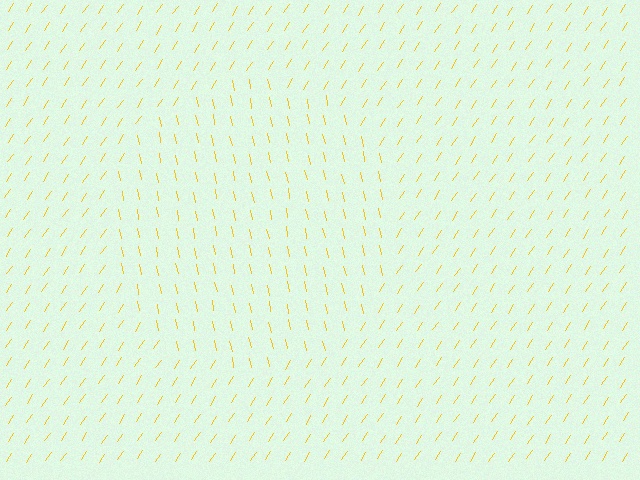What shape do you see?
I see a circle.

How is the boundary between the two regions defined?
The boundary is defined purely by a change in line orientation (approximately 45 degrees difference). All lines are the same color and thickness.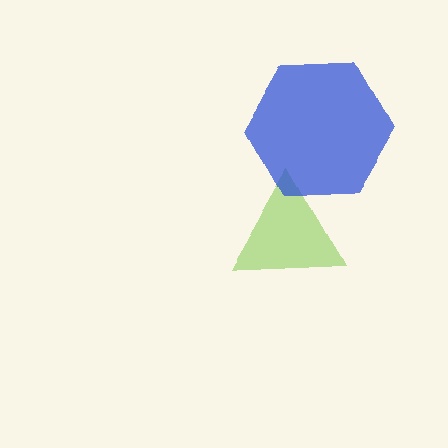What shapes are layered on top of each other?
The layered shapes are: a lime triangle, a blue hexagon.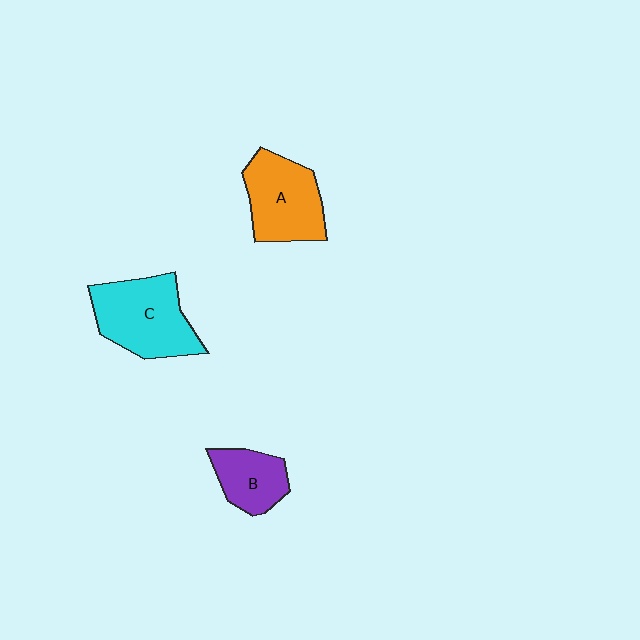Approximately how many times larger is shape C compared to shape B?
Approximately 1.7 times.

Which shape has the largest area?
Shape C (cyan).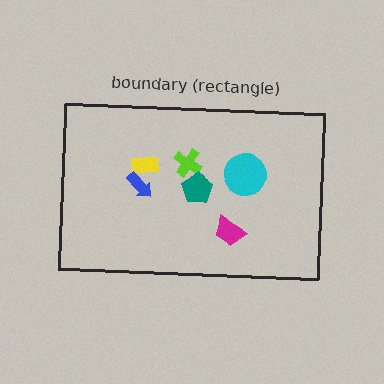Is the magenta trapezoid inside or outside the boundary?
Inside.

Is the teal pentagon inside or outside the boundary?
Inside.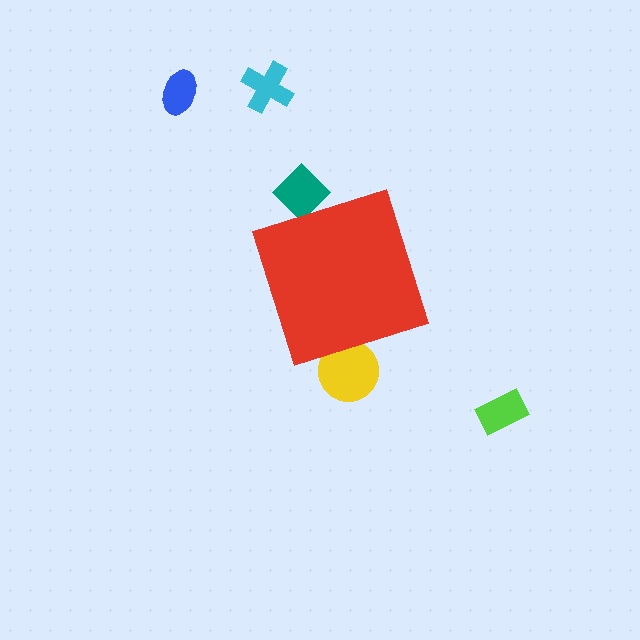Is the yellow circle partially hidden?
Yes, the yellow circle is partially hidden behind the red diamond.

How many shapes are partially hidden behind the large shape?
2 shapes are partially hidden.